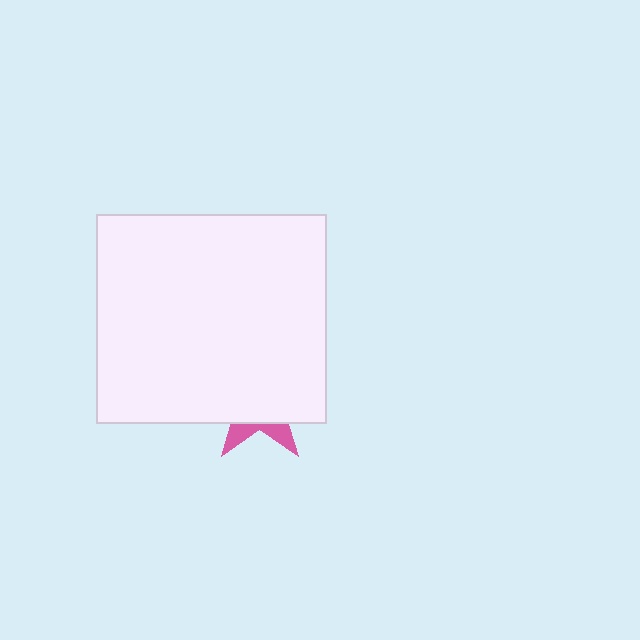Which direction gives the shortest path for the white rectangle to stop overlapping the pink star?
Moving up gives the shortest separation.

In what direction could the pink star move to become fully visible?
The pink star could move down. That would shift it out from behind the white rectangle entirely.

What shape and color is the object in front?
The object in front is a white rectangle.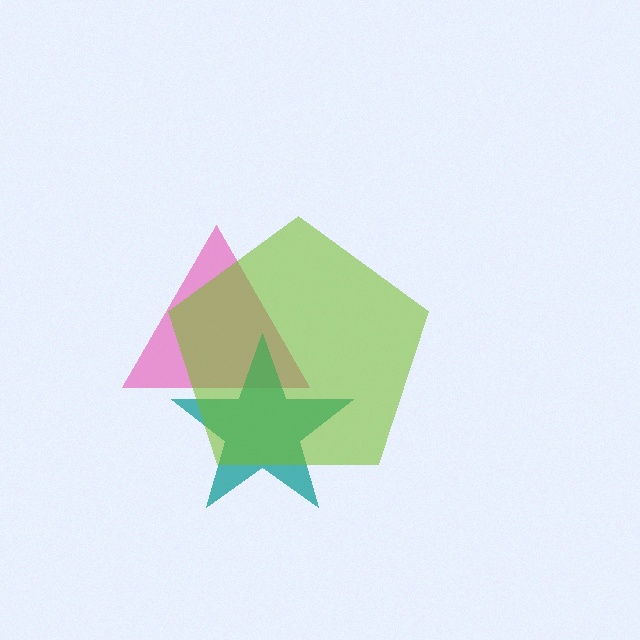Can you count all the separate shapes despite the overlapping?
Yes, there are 3 separate shapes.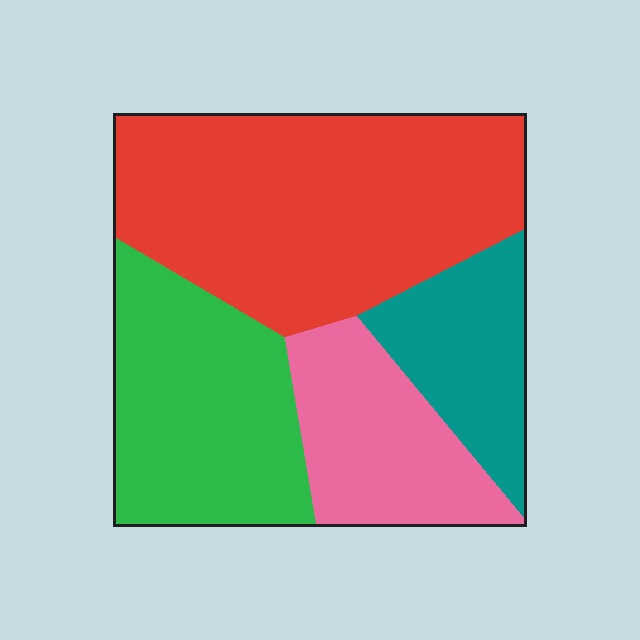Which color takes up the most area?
Red, at roughly 40%.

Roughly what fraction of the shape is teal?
Teal covers about 15% of the shape.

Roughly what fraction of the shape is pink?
Pink covers about 15% of the shape.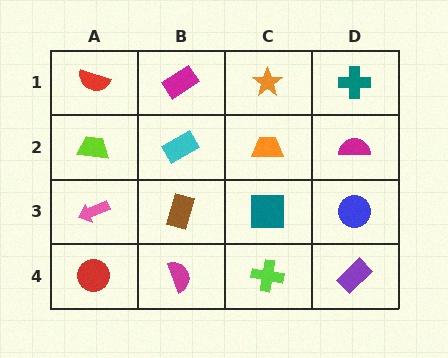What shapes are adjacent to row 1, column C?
An orange trapezoid (row 2, column C), a magenta rectangle (row 1, column B), a teal cross (row 1, column D).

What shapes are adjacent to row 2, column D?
A teal cross (row 1, column D), a blue circle (row 3, column D), an orange trapezoid (row 2, column C).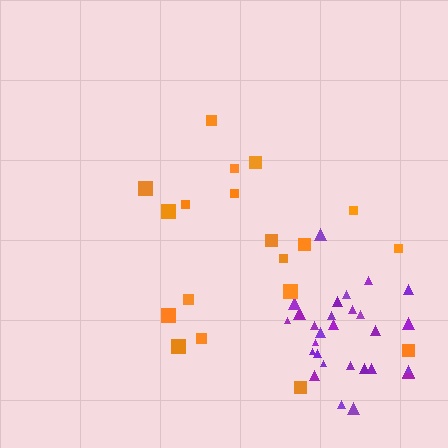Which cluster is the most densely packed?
Purple.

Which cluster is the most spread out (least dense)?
Orange.